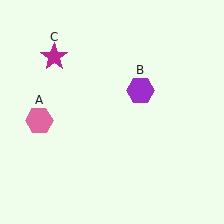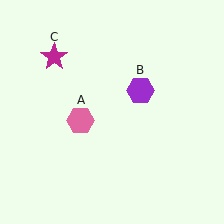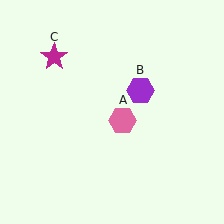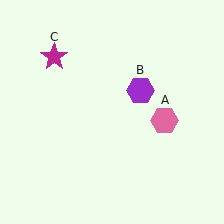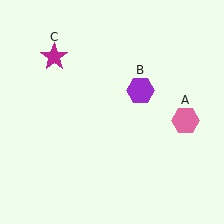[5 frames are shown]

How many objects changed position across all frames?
1 object changed position: pink hexagon (object A).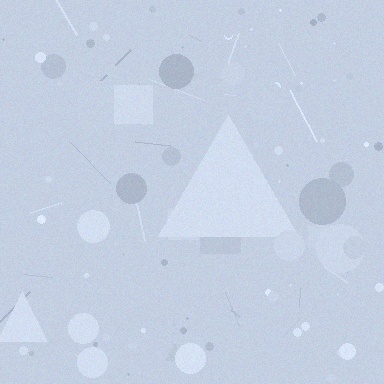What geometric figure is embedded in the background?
A triangle is embedded in the background.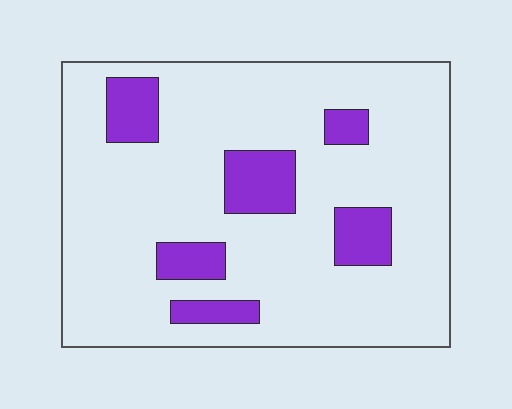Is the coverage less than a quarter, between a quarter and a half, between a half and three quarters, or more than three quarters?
Less than a quarter.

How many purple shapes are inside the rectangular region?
6.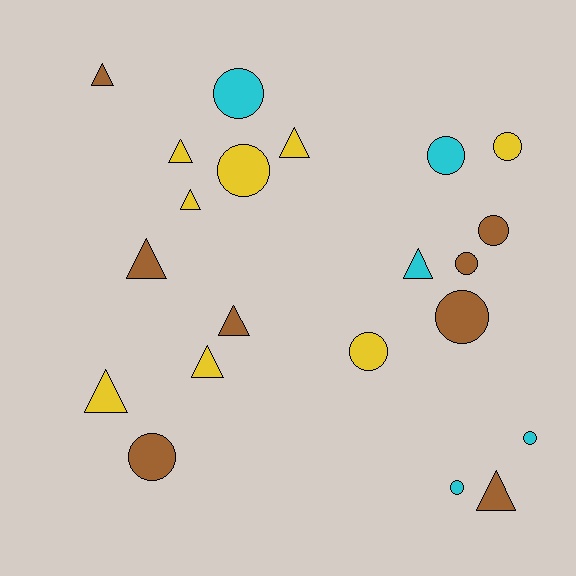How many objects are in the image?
There are 21 objects.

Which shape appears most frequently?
Circle, with 11 objects.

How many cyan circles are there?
There are 4 cyan circles.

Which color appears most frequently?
Brown, with 8 objects.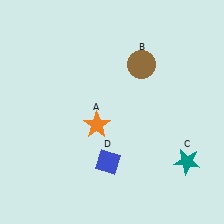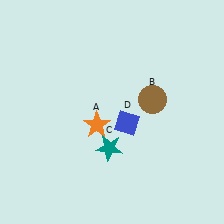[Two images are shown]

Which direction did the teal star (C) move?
The teal star (C) moved left.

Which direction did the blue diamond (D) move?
The blue diamond (D) moved up.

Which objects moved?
The objects that moved are: the brown circle (B), the teal star (C), the blue diamond (D).